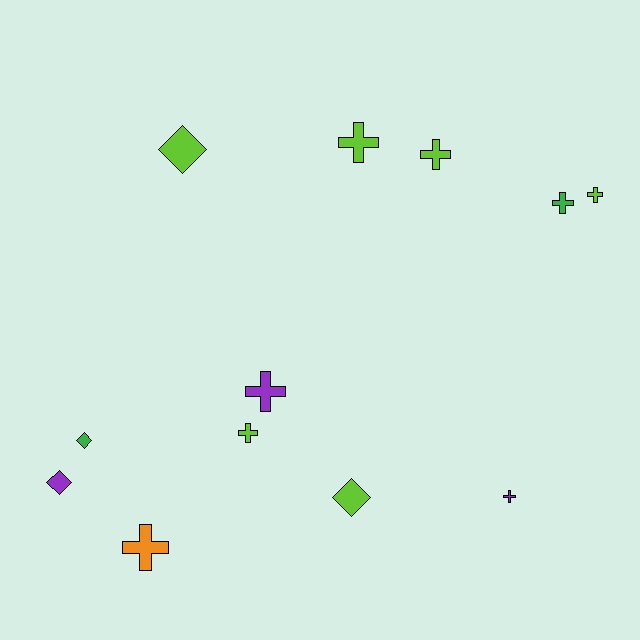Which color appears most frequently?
Lime, with 6 objects.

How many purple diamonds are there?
There is 1 purple diamond.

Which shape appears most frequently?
Cross, with 8 objects.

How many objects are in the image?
There are 12 objects.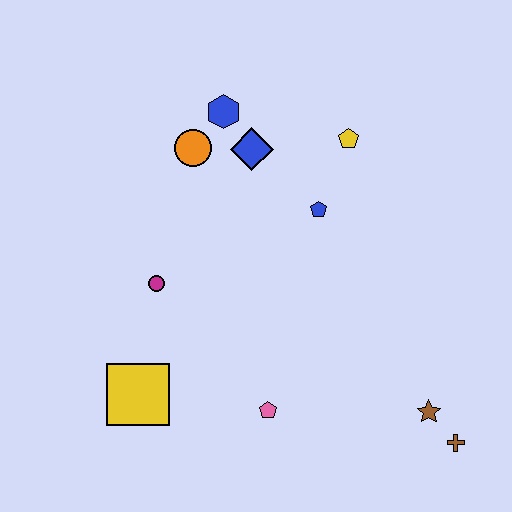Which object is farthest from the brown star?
The blue hexagon is farthest from the brown star.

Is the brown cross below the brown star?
Yes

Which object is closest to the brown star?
The brown cross is closest to the brown star.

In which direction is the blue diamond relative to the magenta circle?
The blue diamond is above the magenta circle.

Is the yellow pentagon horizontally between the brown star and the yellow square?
Yes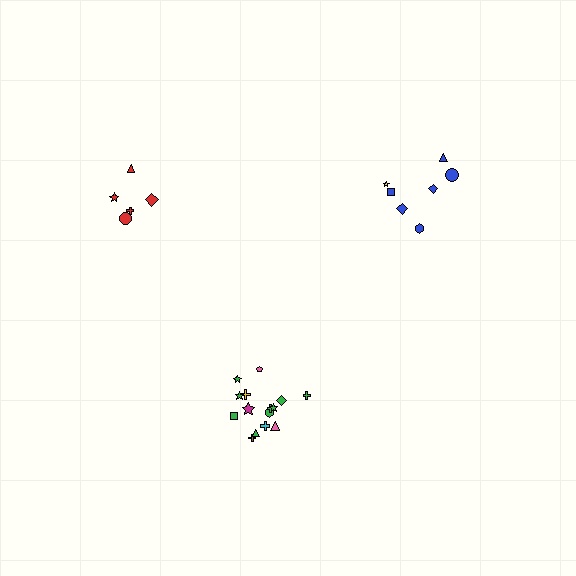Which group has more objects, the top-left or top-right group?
The top-right group.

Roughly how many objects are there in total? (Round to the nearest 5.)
Roughly 25 objects in total.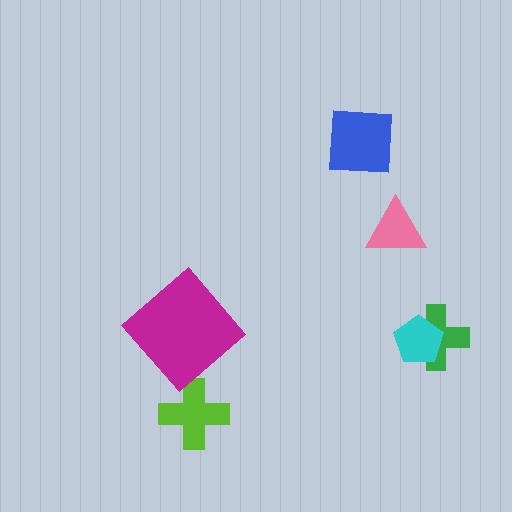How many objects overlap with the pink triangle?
0 objects overlap with the pink triangle.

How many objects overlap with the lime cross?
0 objects overlap with the lime cross.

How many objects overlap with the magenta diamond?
0 objects overlap with the magenta diamond.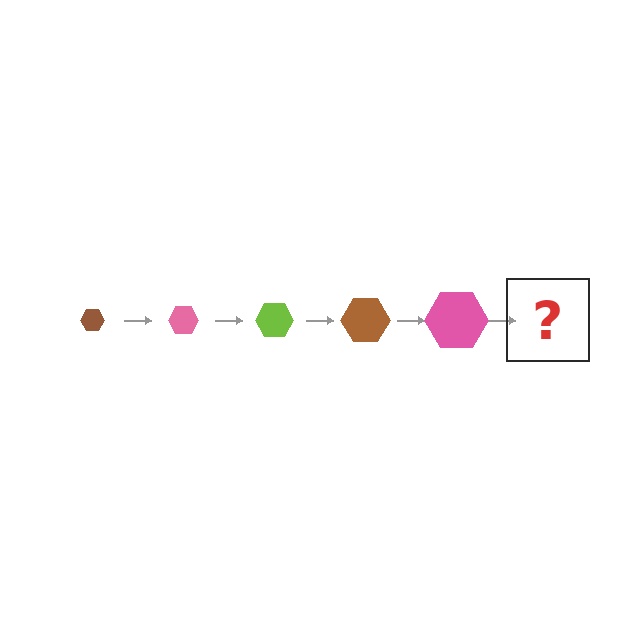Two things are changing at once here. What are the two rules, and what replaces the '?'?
The two rules are that the hexagon grows larger each step and the color cycles through brown, pink, and lime. The '?' should be a lime hexagon, larger than the previous one.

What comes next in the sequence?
The next element should be a lime hexagon, larger than the previous one.